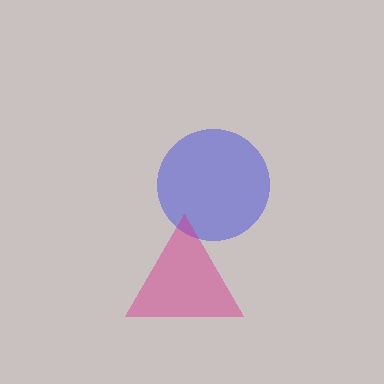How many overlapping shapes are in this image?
There are 2 overlapping shapes in the image.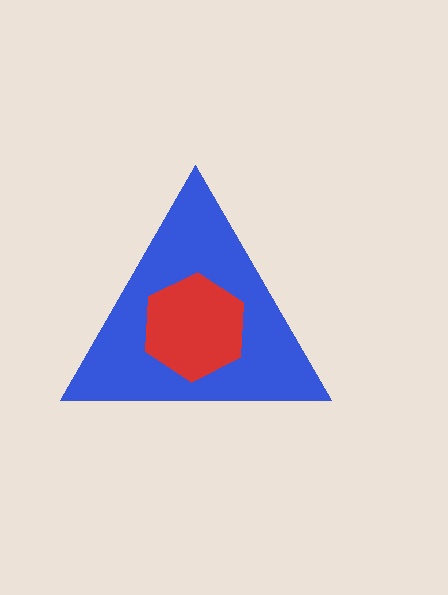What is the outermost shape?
The blue triangle.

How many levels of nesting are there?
2.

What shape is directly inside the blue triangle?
The red hexagon.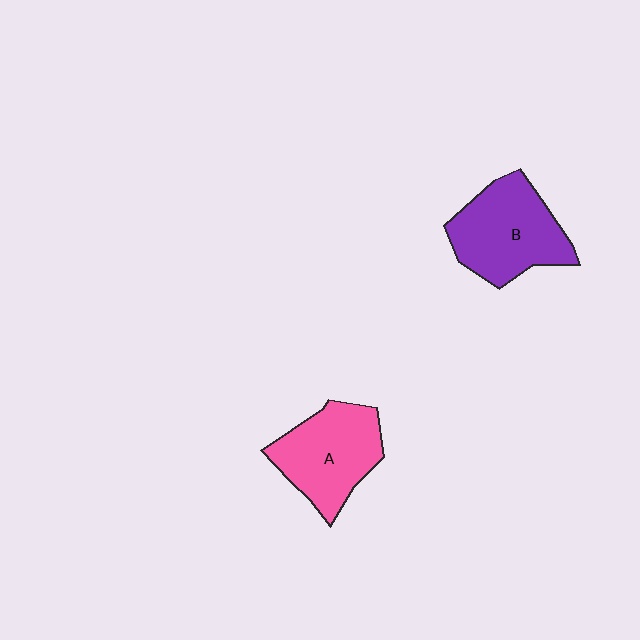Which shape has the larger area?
Shape B (purple).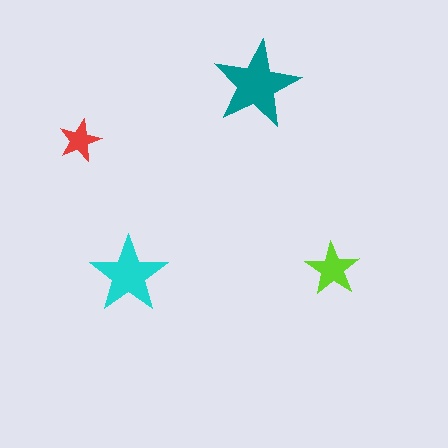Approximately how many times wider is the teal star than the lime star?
About 1.5 times wider.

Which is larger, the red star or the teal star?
The teal one.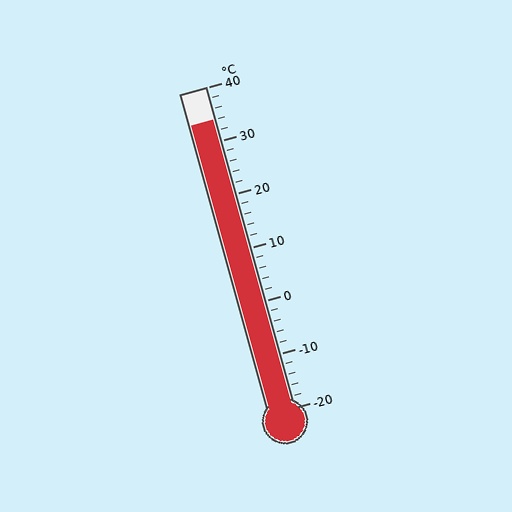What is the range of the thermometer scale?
The thermometer scale ranges from -20°C to 40°C.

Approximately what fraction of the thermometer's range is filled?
The thermometer is filled to approximately 90% of its range.